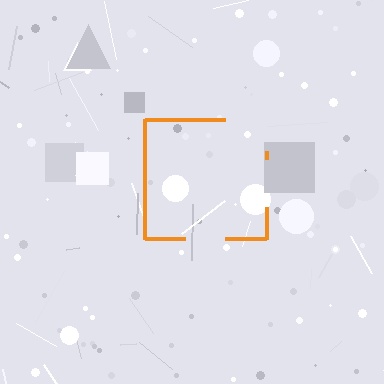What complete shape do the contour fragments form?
The contour fragments form a square.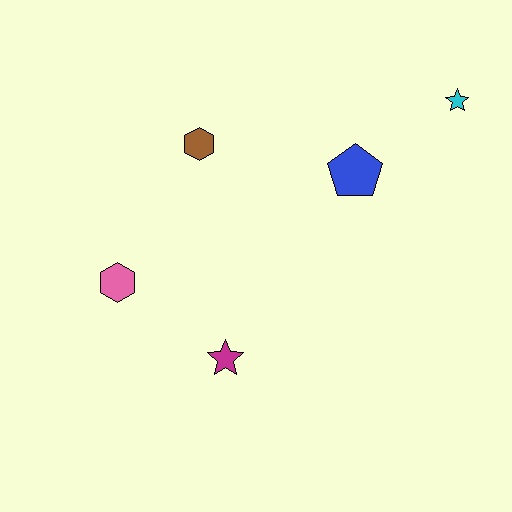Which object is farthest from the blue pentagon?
The pink hexagon is farthest from the blue pentagon.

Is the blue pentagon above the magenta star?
Yes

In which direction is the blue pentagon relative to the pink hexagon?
The blue pentagon is to the right of the pink hexagon.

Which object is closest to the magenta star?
The pink hexagon is closest to the magenta star.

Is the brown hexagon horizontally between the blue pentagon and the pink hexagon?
Yes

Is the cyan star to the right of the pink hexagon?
Yes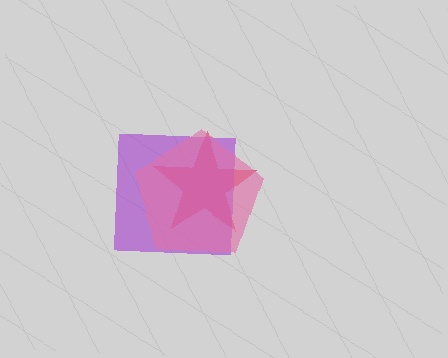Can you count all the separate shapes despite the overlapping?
Yes, there are 3 separate shapes.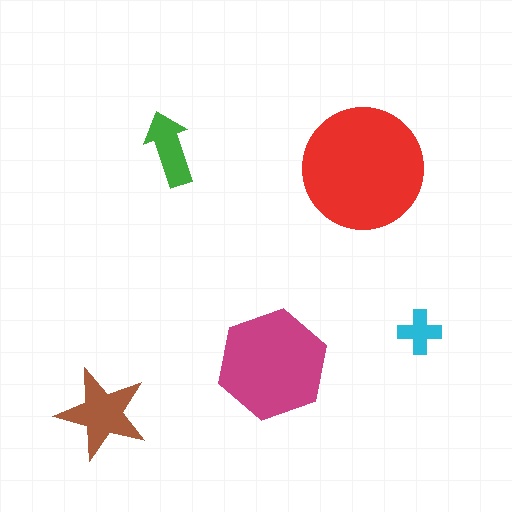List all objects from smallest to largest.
The cyan cross, the green arrow, the brown star, the magenta hexagon, the red circle.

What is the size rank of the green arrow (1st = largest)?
4th.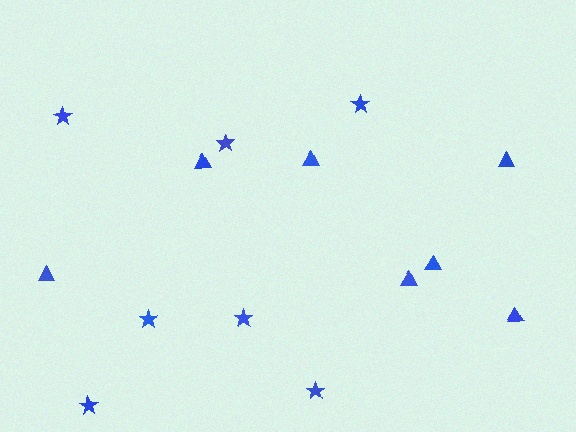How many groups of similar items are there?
There are 2 groups: one group of triangles (7) and one group of stars (7).